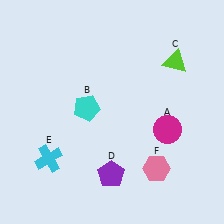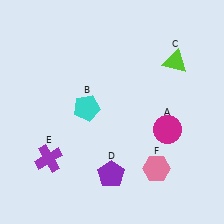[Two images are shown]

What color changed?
The cross (E) changed from cyan in Image 1 to purple in Image 2.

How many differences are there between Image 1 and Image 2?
There is 1 difference between the two images.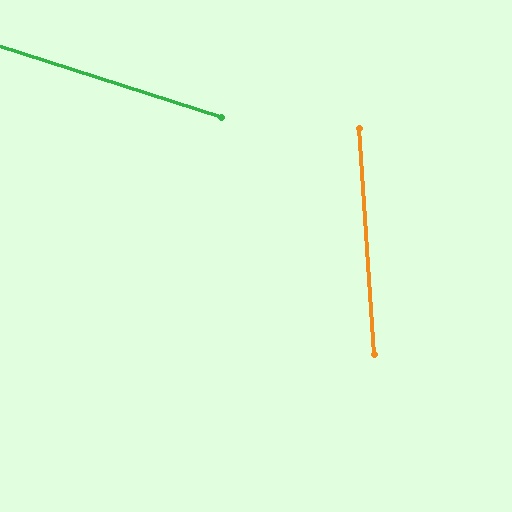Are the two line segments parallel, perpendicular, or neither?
Neither parallel nor perpendicular — they differ by about 69°.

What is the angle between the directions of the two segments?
Approximately 69 degrees.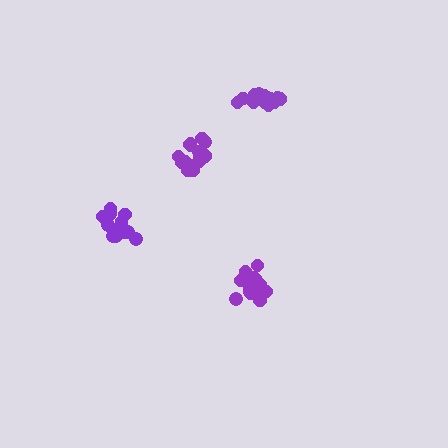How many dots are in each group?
Group 1: 14 dots, Group 2: 12 dots, Group 3: 15 dots, Group 4: 14 dots (55 total).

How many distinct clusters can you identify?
There are 4 distinct clusters.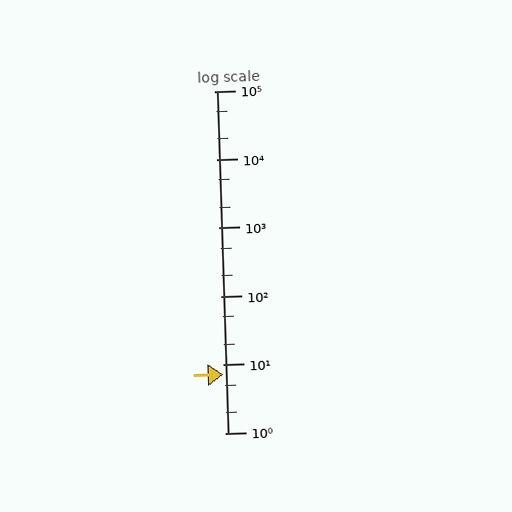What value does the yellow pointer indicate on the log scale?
The pointer indicates approximately 7.1.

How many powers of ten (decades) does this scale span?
The scale spans 5 decades, from 1 to 100000.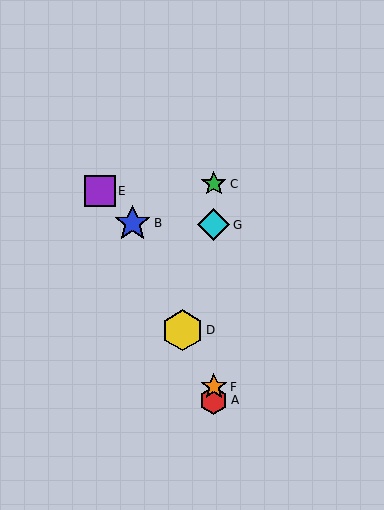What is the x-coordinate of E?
Object E is at x≈100.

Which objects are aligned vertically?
Objects A, C, F, G are aligned vertically.